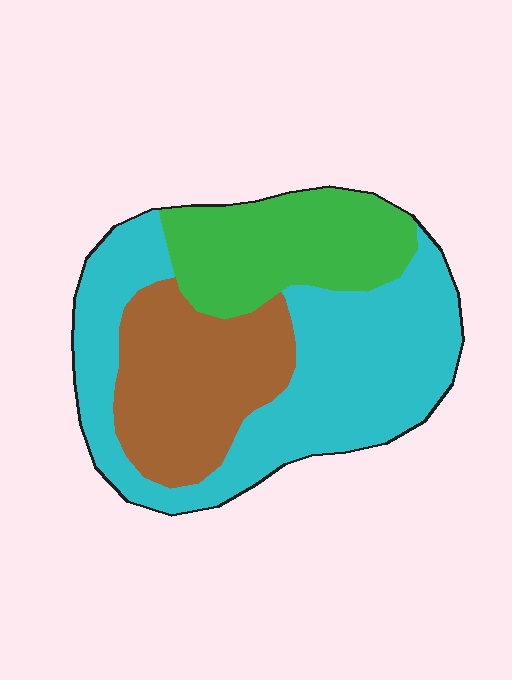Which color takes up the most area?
Cyan, at roughly 50%.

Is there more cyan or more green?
Cyan.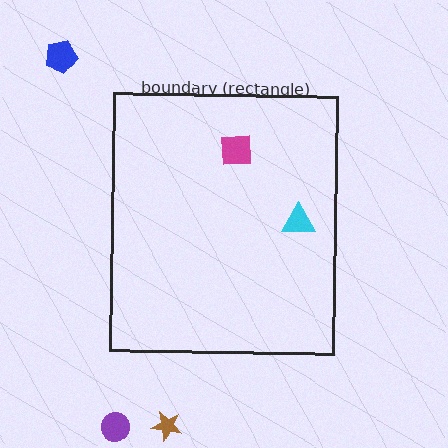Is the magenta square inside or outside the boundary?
Inside.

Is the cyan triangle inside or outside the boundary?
Inside.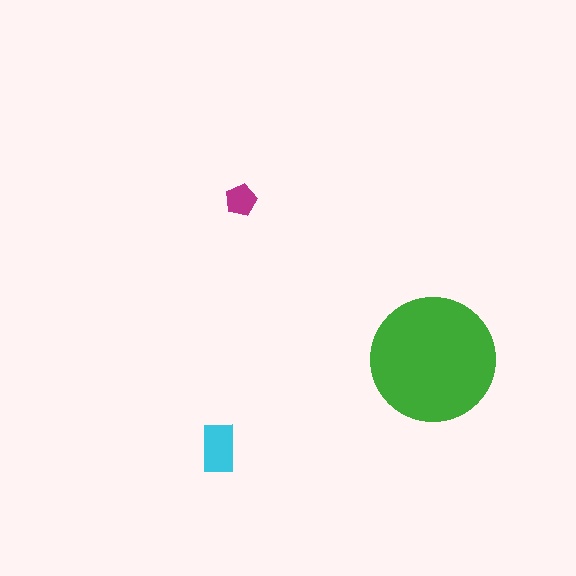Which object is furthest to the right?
The green circle is rightmost.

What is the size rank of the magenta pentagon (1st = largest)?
3rd.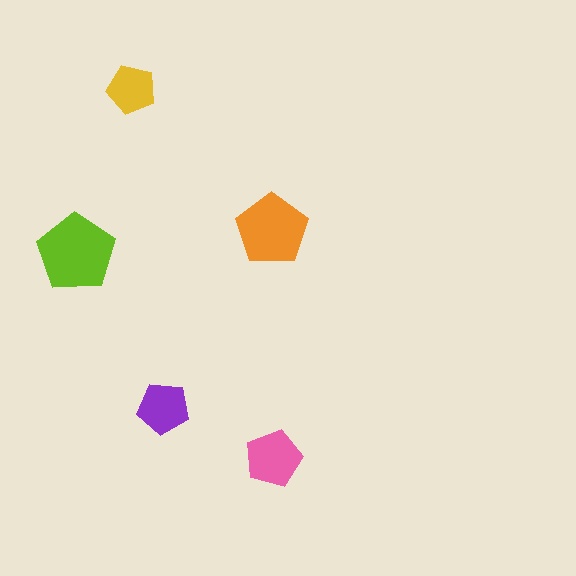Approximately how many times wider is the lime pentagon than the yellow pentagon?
About 1.5 times wider.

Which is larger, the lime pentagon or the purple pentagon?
The lime one.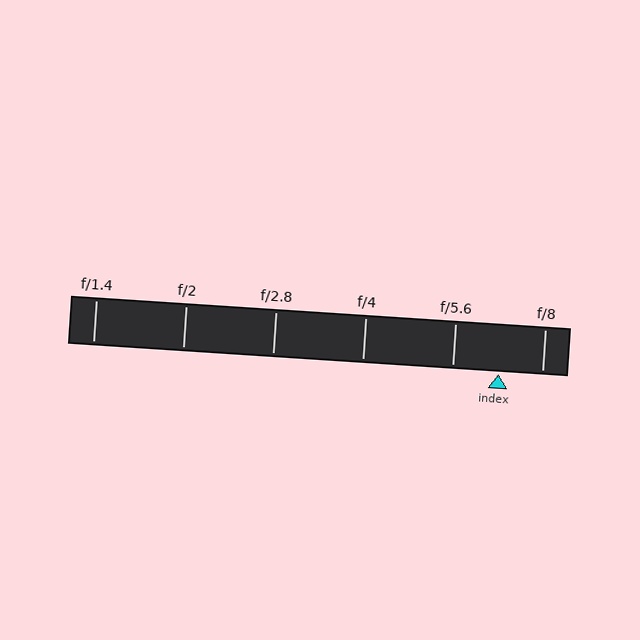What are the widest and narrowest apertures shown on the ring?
The widest aperture shown is f/1.4 and the narrowest is f/8.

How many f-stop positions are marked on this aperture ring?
There are 6 f-stop positions marked.